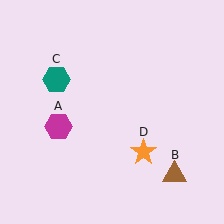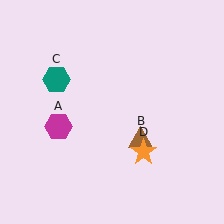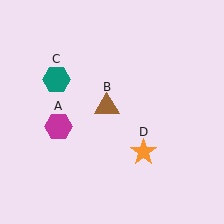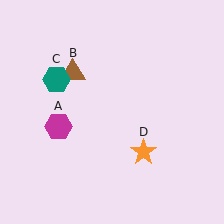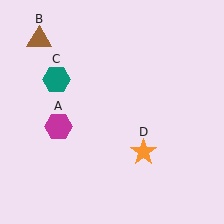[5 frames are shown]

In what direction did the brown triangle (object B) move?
The brown triangle (object B) moved up and to the left.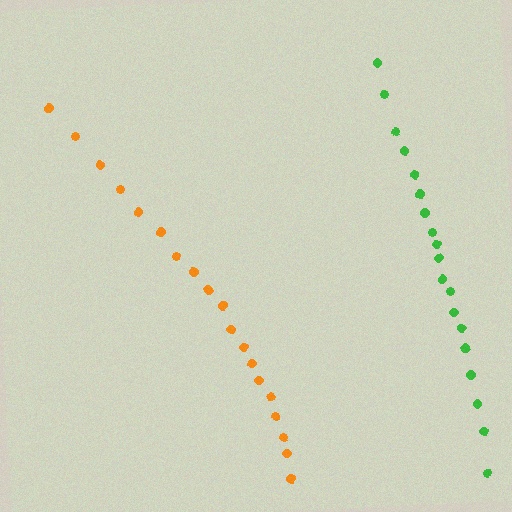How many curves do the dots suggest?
There are 2 distinct paths.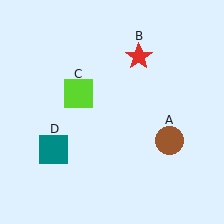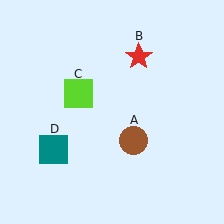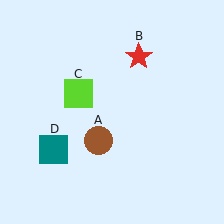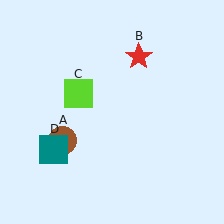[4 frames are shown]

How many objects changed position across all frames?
1 object changed position: brown circle (object A).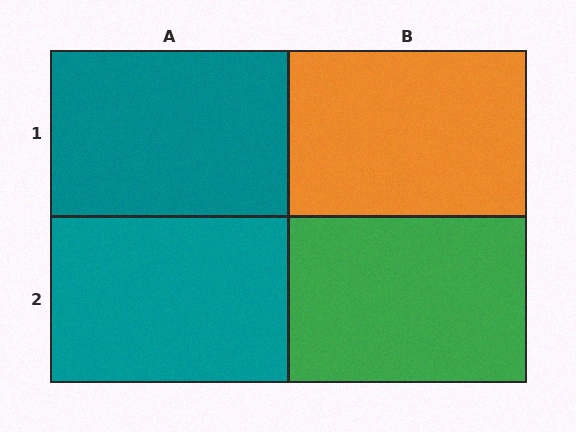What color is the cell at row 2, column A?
Teal.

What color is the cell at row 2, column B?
Green.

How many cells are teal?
2 cells are teal.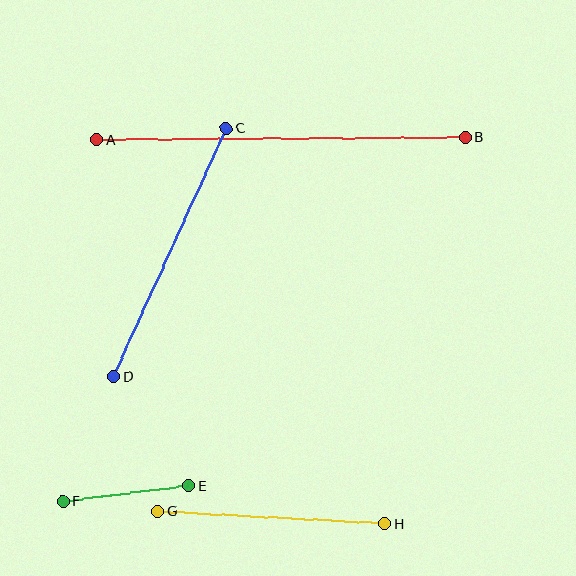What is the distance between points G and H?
The distance is approximately 228 pixels.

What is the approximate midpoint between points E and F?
The midpoint is at approximately (126, 493) pixels.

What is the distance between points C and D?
The distance is approximately 273 pixels.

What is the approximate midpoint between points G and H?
The midpoint is at approximately (271, 517) pixels.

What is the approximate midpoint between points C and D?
The midpoint is at approximately (170, 252) pixels.